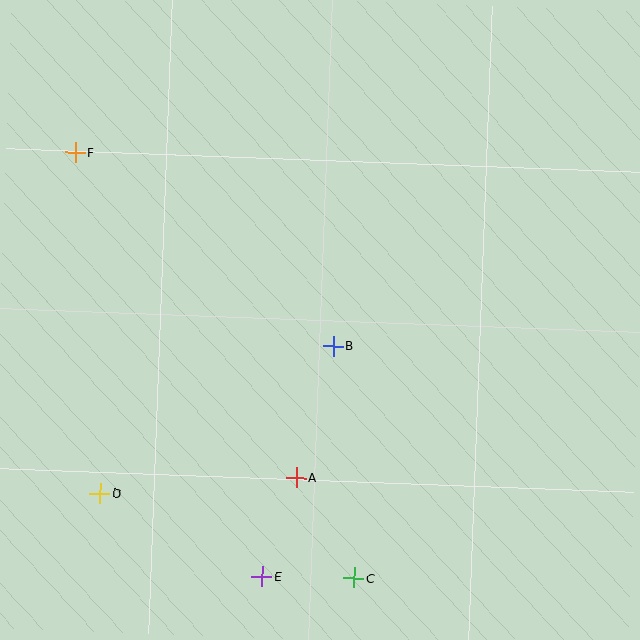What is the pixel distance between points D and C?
The distance between D and C is 268 pixels.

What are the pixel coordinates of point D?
Point D is at (100, 493).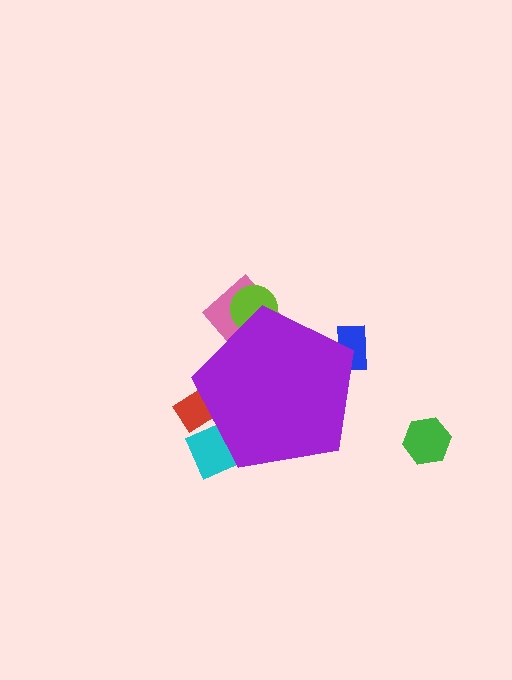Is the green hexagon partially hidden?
No, the green hexagon is fully visible.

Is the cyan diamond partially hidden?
Yes, the cyan diamond is partially hidden behind the purple pentagon.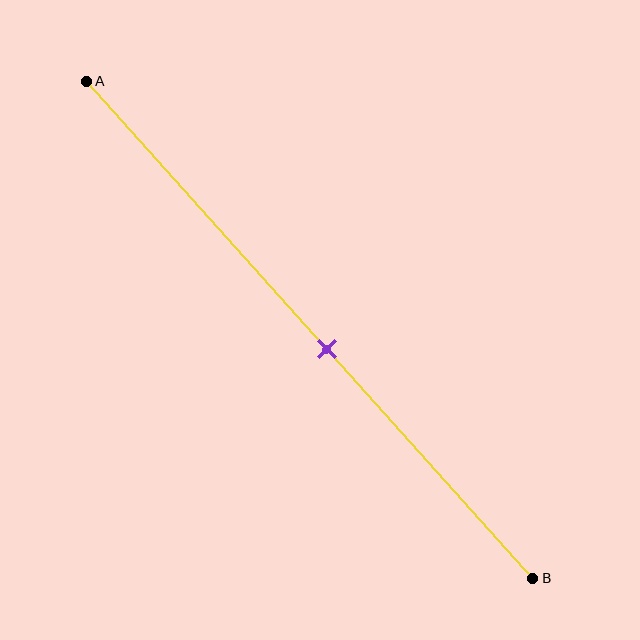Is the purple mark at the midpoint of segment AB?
No, the mark is at about 55% from A, not at the 50% midpoint.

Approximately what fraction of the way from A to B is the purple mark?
The purple mark is approximately 55% of the way from A to B.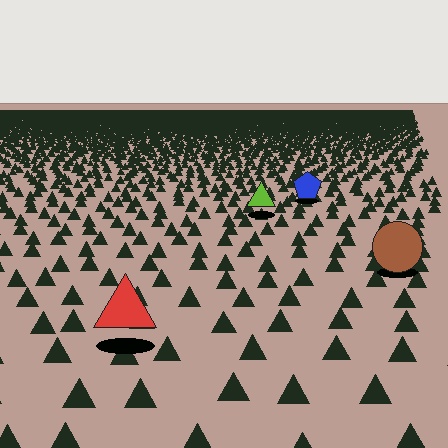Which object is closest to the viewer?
The red triangle is closest. The texture marks near it are larger and more spread out.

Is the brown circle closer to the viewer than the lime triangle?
Yes. The brown circle is closer — you can tell from the texture gradient: the ground texture is coarser near it.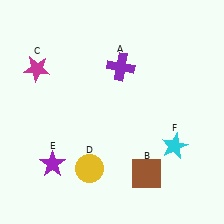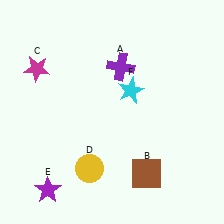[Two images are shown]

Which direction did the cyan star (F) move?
The cyan star (F) moved up.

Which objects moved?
The objects that moved are: the purple star (E), the cyan star (F).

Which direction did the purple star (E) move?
The purple star (E) moved down.